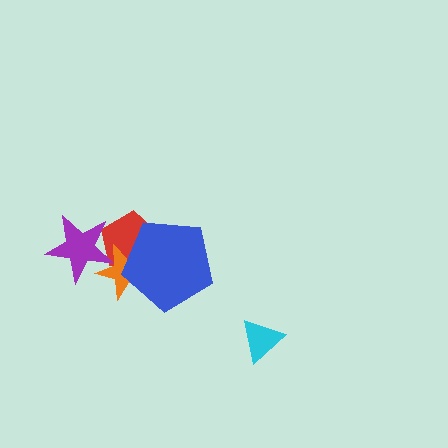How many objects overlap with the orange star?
3 objects overlap with the orange star.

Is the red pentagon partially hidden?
Yes, it is partially covered by another shape.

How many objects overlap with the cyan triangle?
0 objects overlap with the cyan triangle.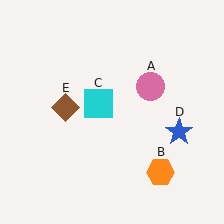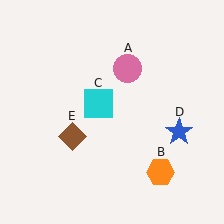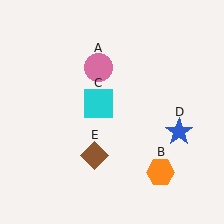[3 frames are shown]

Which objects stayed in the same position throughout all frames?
Orange hexagon (object B) and cyan square (object C) and blue star (object D) remained stationary.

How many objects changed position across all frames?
2 objects changed position: pink circle (object A), brown diamond (object E).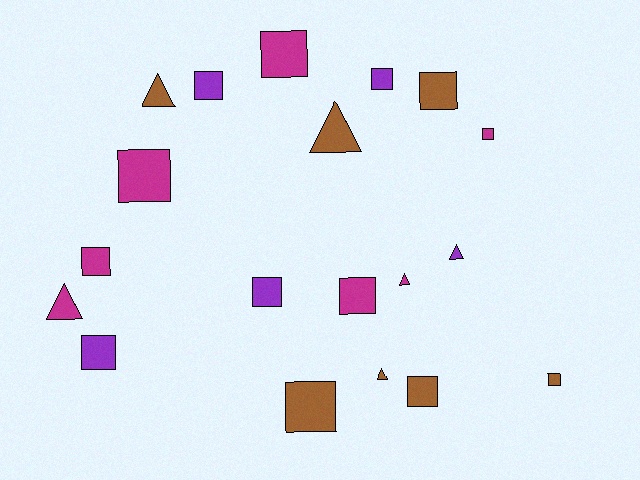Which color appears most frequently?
Brown, with 7 objects.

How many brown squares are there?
There are 4 brown squares.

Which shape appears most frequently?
Square, with 13 objects.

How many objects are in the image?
There are 19 objects.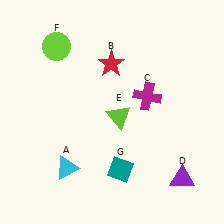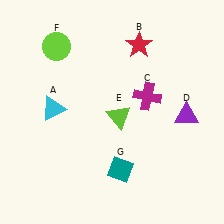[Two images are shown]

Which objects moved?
The objects that moved are: the cyan triangle (A), the red star (B), the purple triangle (D).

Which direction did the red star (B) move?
The red star (B) moved right.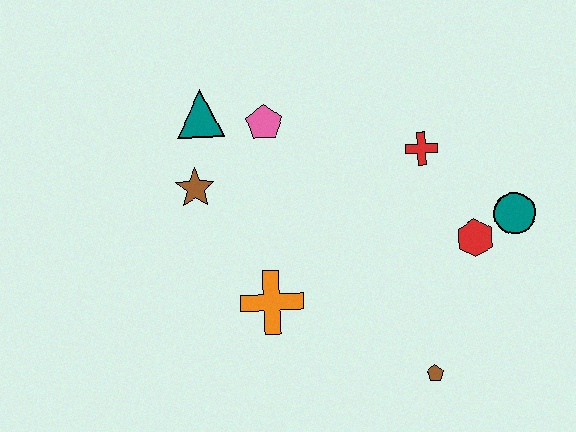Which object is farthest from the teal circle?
The teal triangle is farthest from the teal circle.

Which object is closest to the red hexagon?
The teal circle is closest to the red hexagon.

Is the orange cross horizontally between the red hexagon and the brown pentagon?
No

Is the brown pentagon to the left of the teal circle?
Yes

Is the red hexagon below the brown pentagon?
No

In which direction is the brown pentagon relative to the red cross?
The brown pentagon is below the red cross.